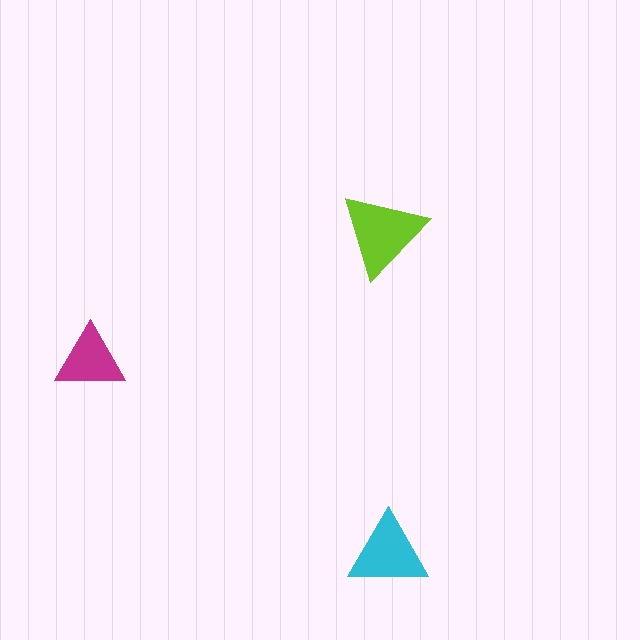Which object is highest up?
The lime triangle is topmost.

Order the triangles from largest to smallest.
the lime one, the cyan one, the magenta one.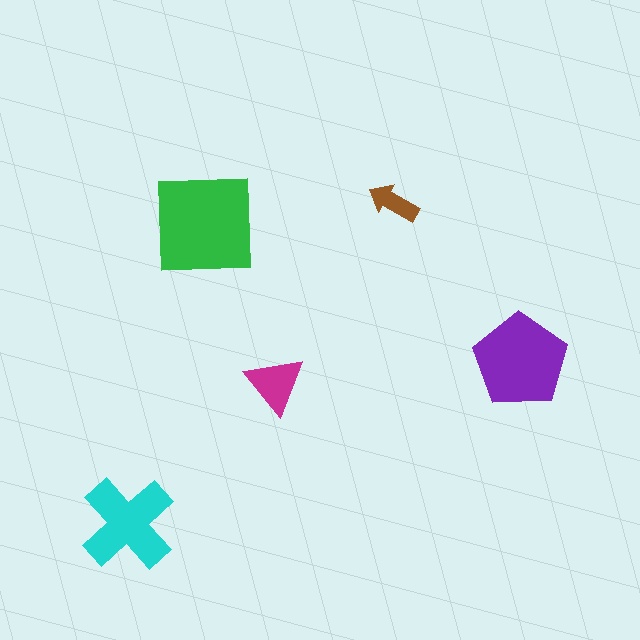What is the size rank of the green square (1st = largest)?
1st.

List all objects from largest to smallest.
The green square, the purple pentagon, the cyan cross, the magenta triangle, the brown arrow.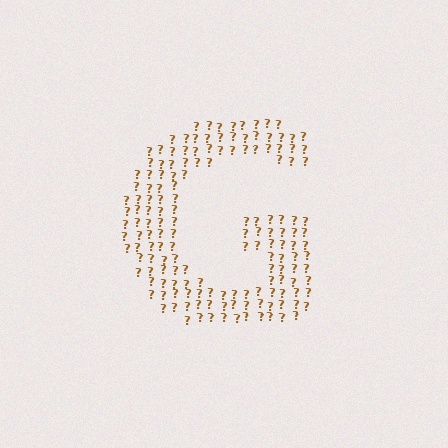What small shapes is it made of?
It is made of small question marks.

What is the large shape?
The large shape is the letter G.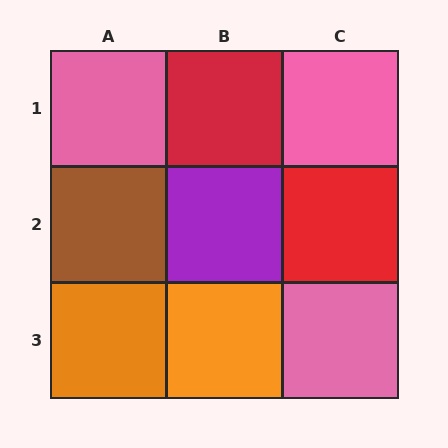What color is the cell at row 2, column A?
Brown.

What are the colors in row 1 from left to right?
Pink, red, pink.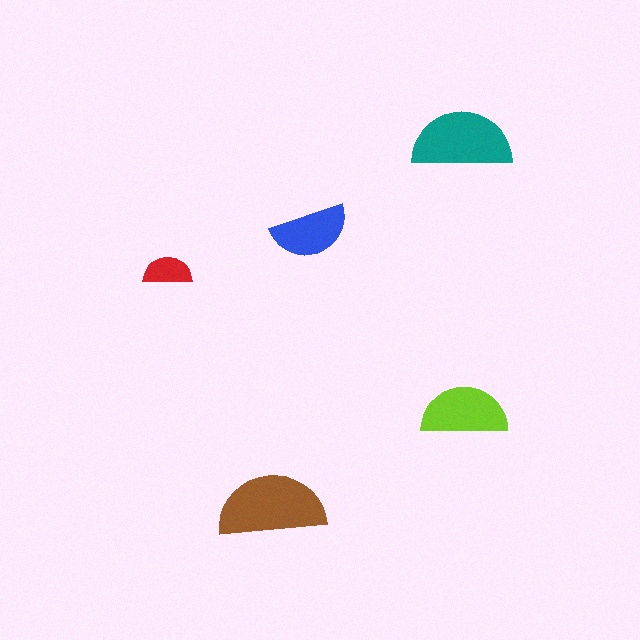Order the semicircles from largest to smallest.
the brown one, the teal one, the lime one, the blue one, the red one.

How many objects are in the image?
There are 5 objects in the image.